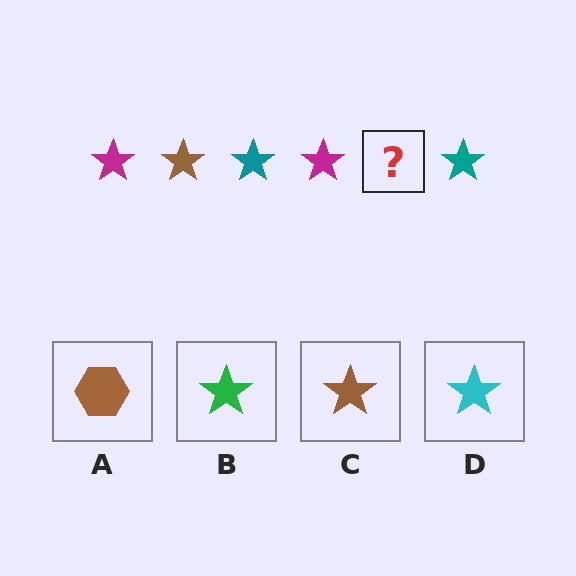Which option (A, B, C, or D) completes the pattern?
C.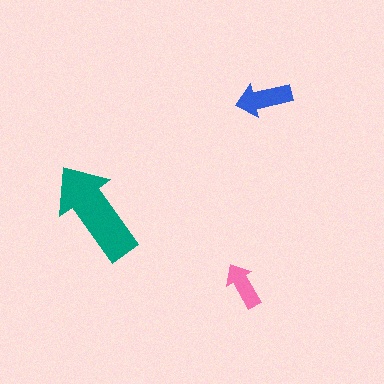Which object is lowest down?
The pink arrow is bottommost.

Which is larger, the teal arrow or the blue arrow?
The teal one.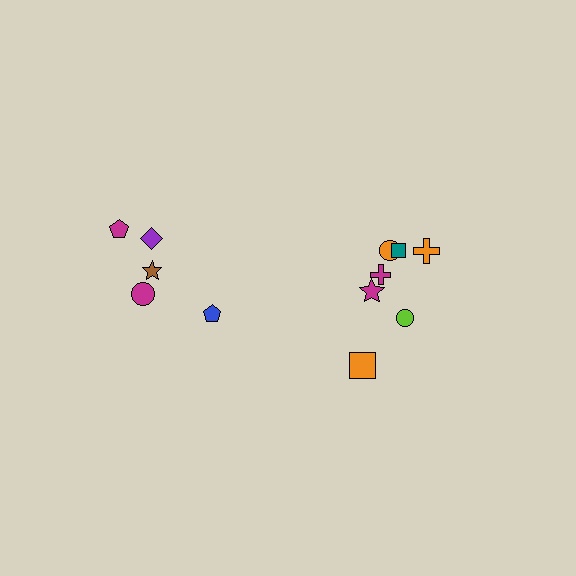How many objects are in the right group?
There are 7 objects.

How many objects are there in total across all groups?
There are 12 objects.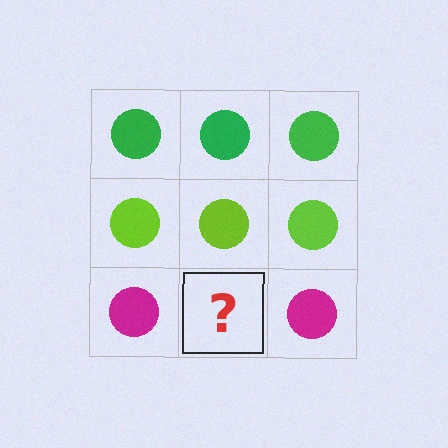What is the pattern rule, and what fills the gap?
The rule is that each row has a consistent color. The gap should be filled with a magenta circle.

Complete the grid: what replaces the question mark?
The question mark should be replaced with a magenta circle.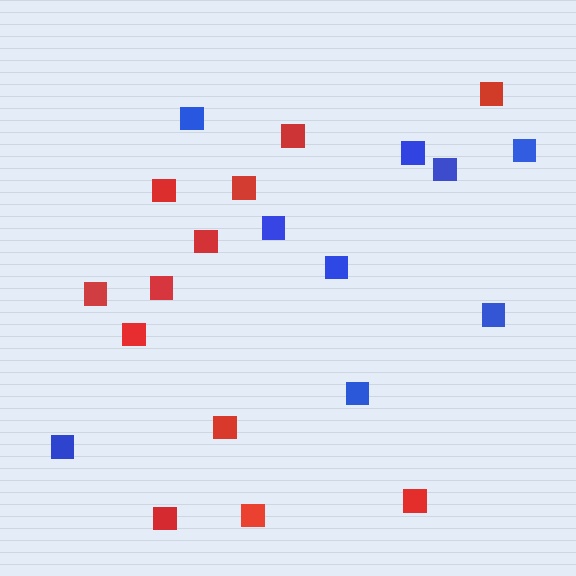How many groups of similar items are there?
There are 2 groups: one group of blue squares (9) and one group of red squares (12).